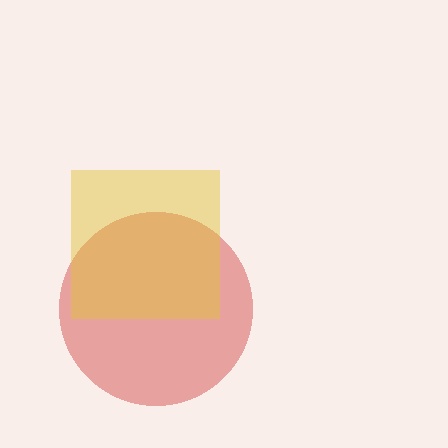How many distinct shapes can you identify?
There are 2 distinct shapes: a red circle, a yellow square.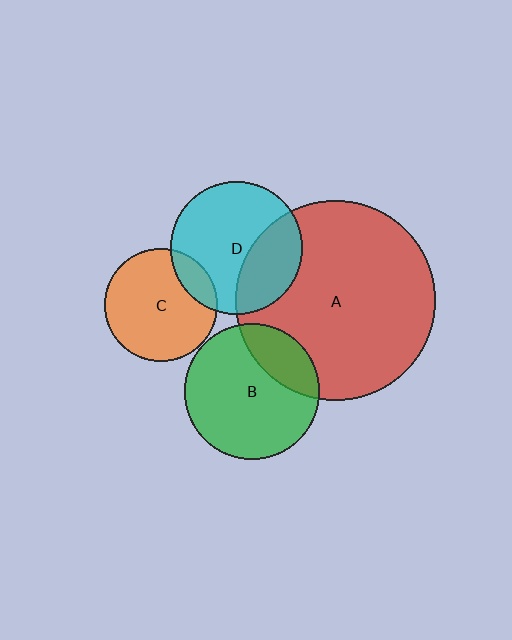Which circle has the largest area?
Circle A (red).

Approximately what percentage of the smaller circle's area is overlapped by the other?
Approximately 25%.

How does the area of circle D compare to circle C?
Approximately 1.4 times.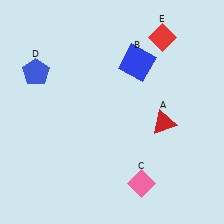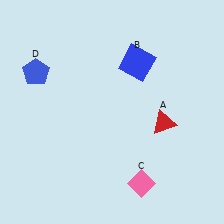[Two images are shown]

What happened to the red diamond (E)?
The red diamond (E) was removed in Image 2. It was in the top-right area of Image 1.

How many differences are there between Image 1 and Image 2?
There is 1 difference between the two images.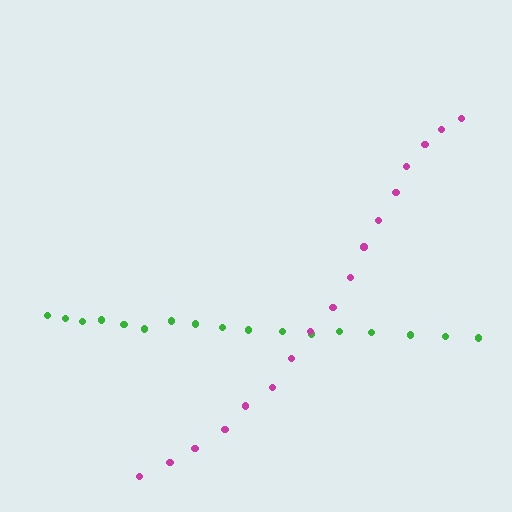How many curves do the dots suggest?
There are 2 distinct paths.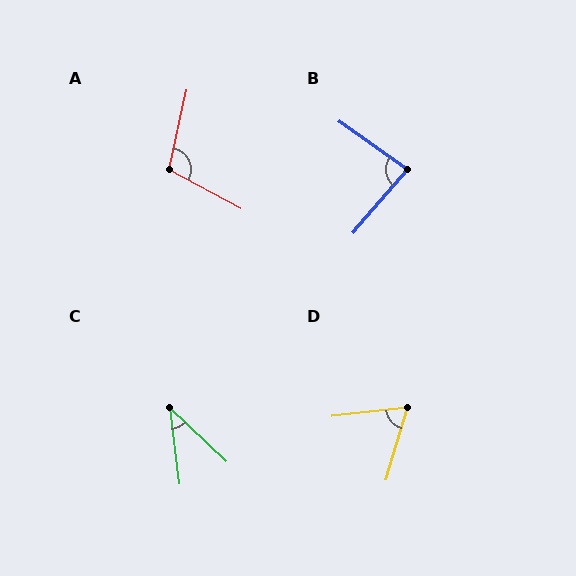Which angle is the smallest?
C, at approximately 40 degrees.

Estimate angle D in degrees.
Approximately 68 degrees.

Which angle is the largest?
A, at approximately 106 degrees.